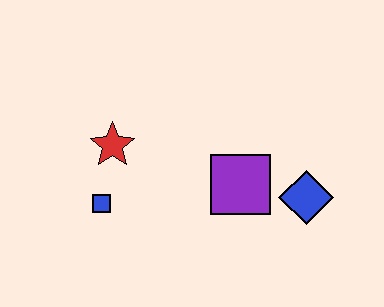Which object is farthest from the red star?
The blue diamond is farthest from the red star.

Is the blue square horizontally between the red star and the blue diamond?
No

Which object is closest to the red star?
The blue square is closest to the red star.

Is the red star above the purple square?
Yes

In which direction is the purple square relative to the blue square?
The purple square is to the right of the blue square.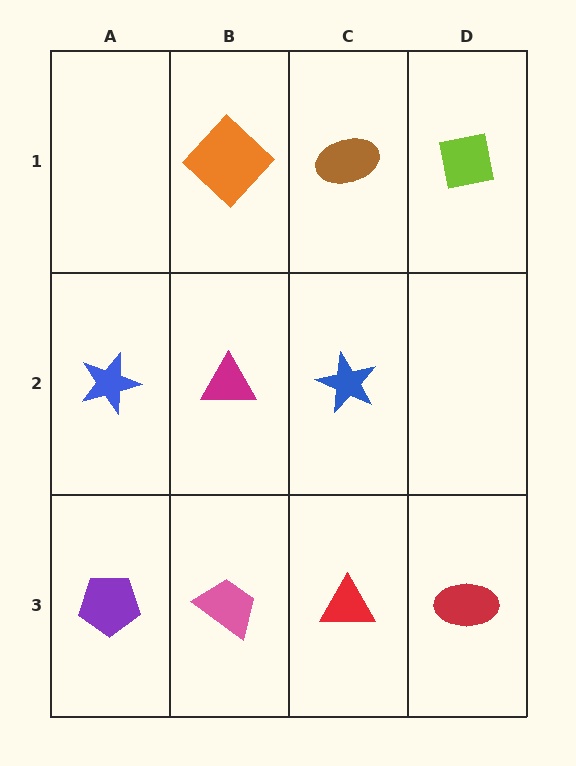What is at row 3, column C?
A red triangle.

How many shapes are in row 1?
3 shapes.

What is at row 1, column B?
An orange diamond.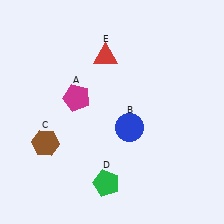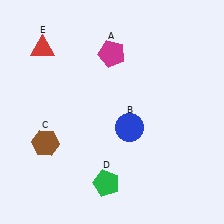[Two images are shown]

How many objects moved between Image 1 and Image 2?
2 objects moved between the two images.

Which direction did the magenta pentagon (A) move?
The magenta pentagon (A) moved up.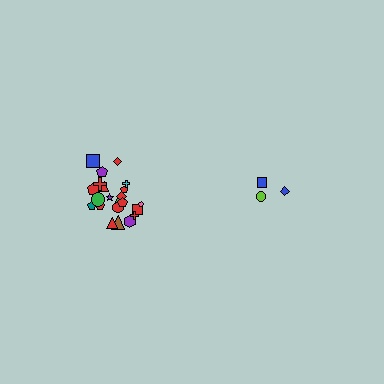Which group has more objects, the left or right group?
The left group.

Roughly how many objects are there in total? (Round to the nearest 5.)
Roughly 25 objects in total.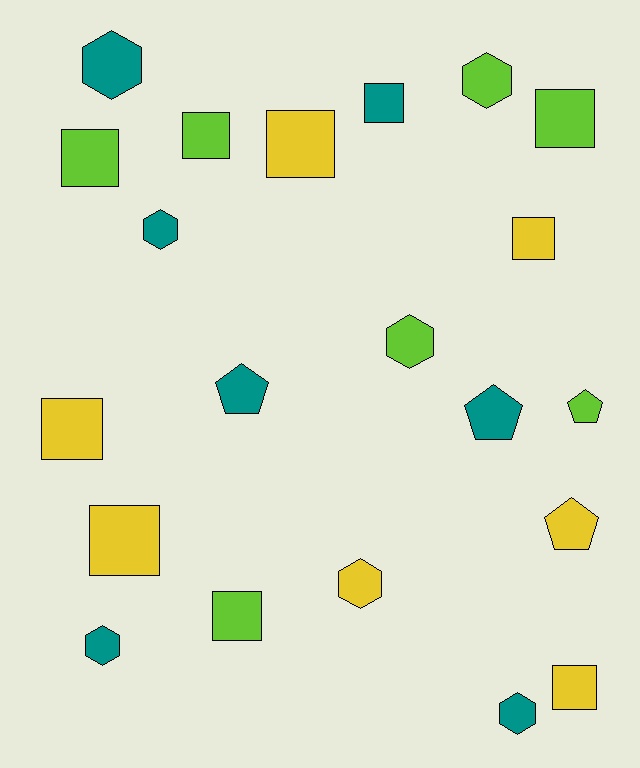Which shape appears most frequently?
Square, with 10 objects.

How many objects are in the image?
There are 21 objects.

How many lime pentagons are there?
There is 1 lime pentagon.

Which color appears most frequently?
Lime, with 7 objects.